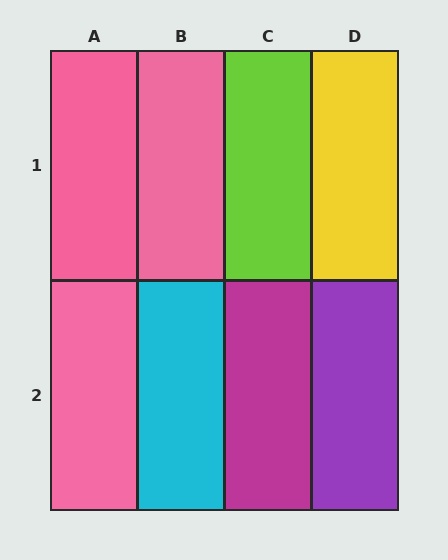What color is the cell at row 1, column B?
Pink.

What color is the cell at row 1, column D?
Yellow.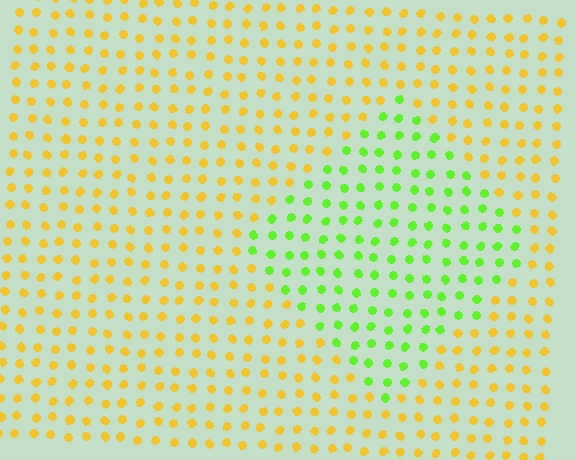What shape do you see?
I see a diamond.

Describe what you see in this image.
The image is filled with small yellow elements in a uniform arrangement. A diamond-shaped region is visible where the elements are tinted to a slightly different hue, forming a subtle color boundary.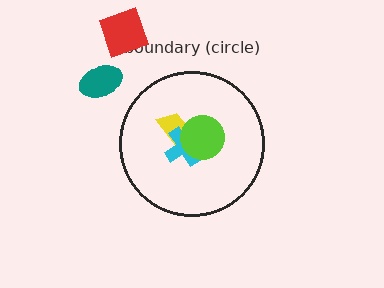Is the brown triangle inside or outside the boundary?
Inside.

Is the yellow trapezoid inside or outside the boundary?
Inside.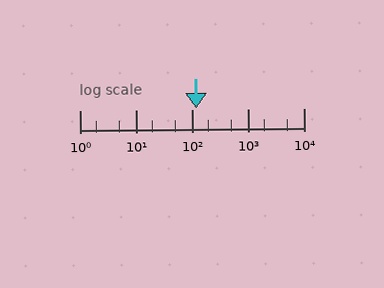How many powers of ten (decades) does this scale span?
The scale spans 4 decades, from 1 to 10000.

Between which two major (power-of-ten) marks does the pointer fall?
The pointer is between 100 and 1000.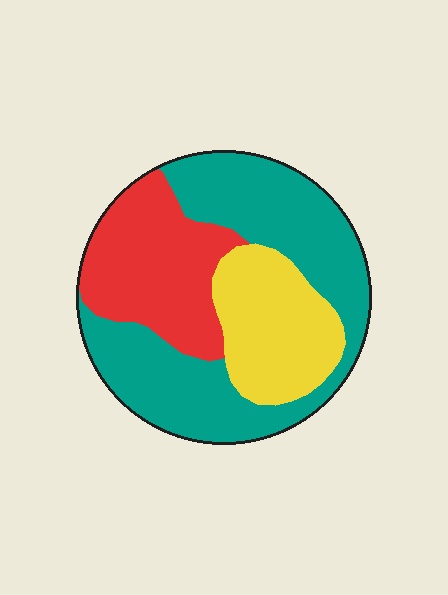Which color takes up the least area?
Yellow, at roughly 25%.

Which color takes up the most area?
Teal, at roughly 50%.